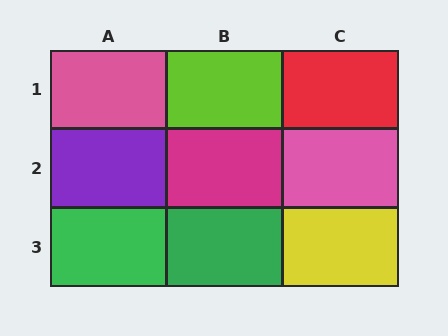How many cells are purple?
1 cell is purple.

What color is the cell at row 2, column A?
Purple.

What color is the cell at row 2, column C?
Pink.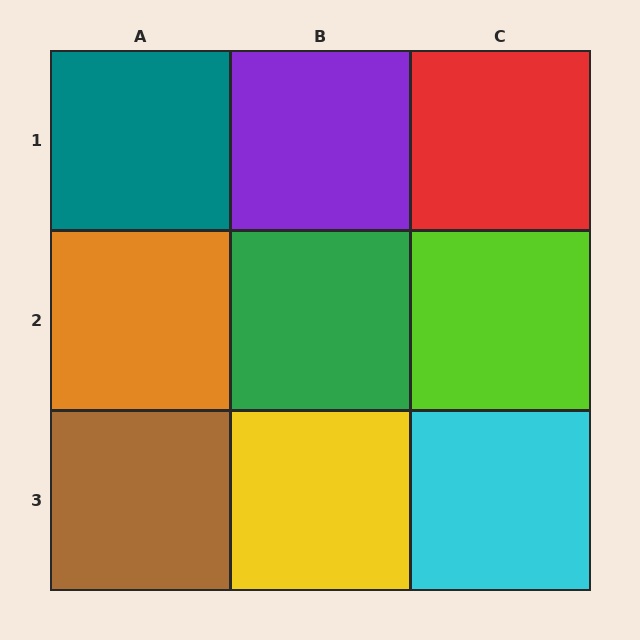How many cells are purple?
1 cell is purple.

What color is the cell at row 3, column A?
Brown.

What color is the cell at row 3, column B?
Yellow.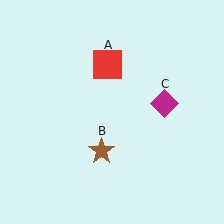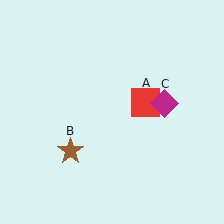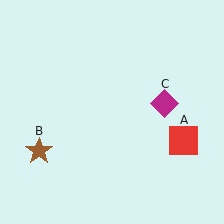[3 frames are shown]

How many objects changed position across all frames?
2 objects changed position: red square (object A), brown star (object B).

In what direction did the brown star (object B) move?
The brown star (object B) moved left.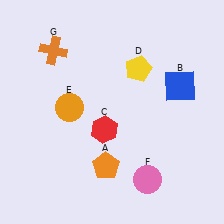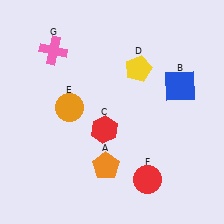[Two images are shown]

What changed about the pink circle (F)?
In Image 1, F is pink. In Image 2, it changed to red.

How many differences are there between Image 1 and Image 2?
There are 2 differences between the two images.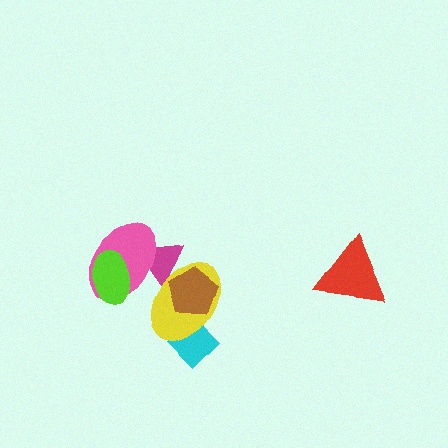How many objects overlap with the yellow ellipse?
4 objects overlap with the yellow ellipse.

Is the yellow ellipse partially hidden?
Yes, it is partially covered by another shape.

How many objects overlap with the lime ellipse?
1 object overlaps with the lime ellipse.